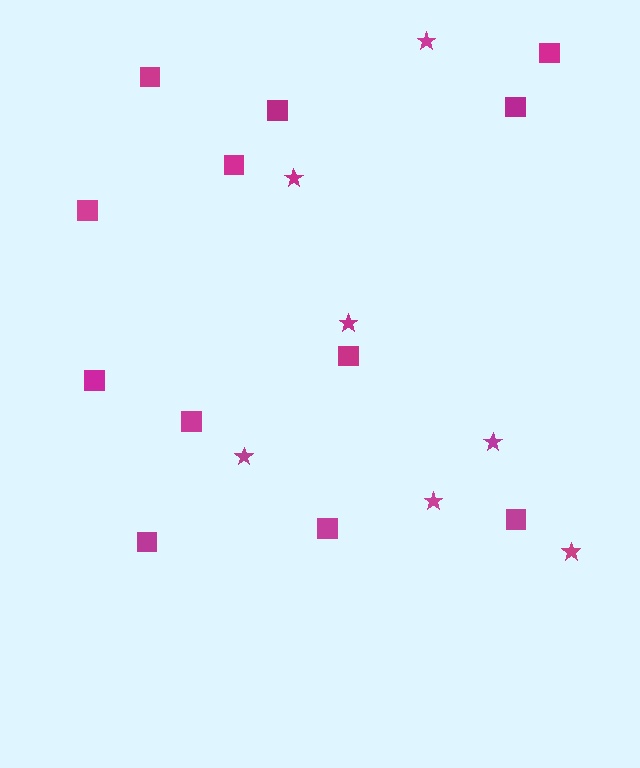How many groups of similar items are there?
There are 2 groups: one group of stars (7) and one group of squares (12).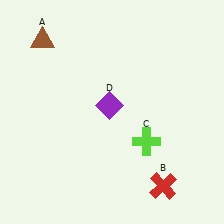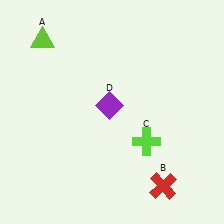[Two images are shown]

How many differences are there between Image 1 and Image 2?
There is 1 difference between the two images.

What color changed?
The triangle (A) changed from brown in Image 1 to lime in Image 2.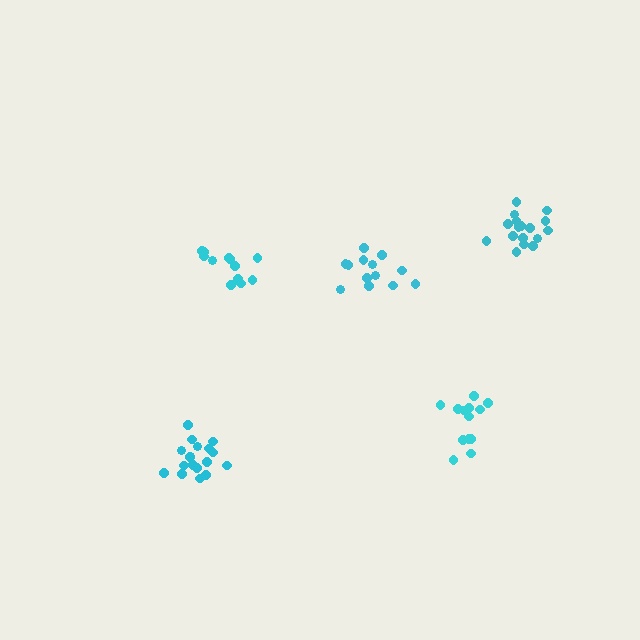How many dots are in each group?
Group 1: 13 dots, Group 2: 13 dots, Group 3: 19 dots, Group 4: 13 dots, Group 5: 17 dots (75 total).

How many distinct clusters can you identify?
There are 5 distinct clusters.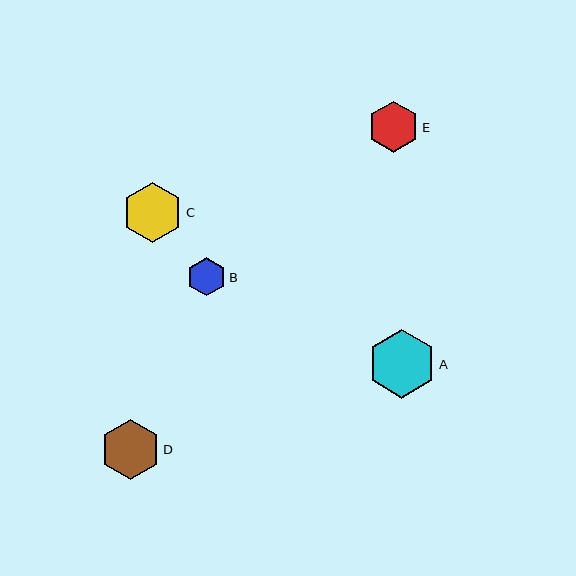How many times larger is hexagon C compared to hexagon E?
Hexagon C is approximately 1.2 times the size of hexagon E.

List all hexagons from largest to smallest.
From largest to smallest: A, C, D, E, B.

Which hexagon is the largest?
Hexagon A is the largest with a size of approximately 69 pixels.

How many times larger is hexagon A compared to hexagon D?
Hexagon A is approximately 1.2 times the size of hexagon D.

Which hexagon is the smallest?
Hexagon B is the smallest with a size of approximately 38 pixels.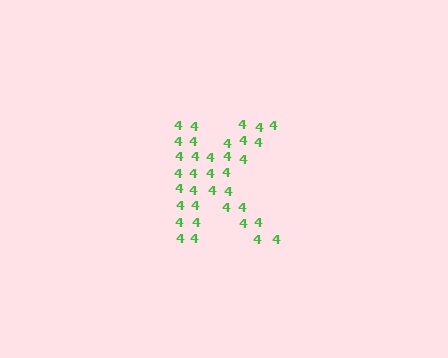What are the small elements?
The small elements are digit 4's.